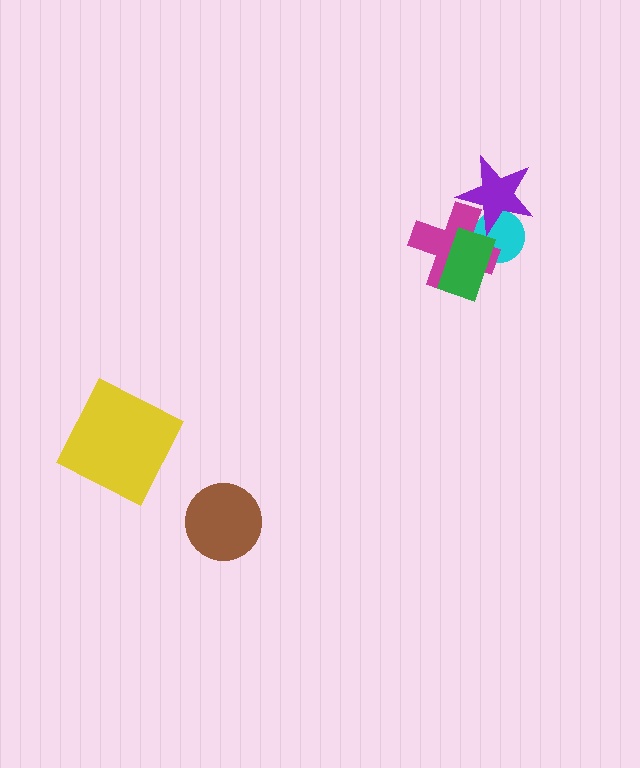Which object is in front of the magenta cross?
The green rectangle is in front of the magenta cross.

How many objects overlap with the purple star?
2 objects overlap with the purple star.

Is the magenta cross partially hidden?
Yes, it is partially covered by another shape.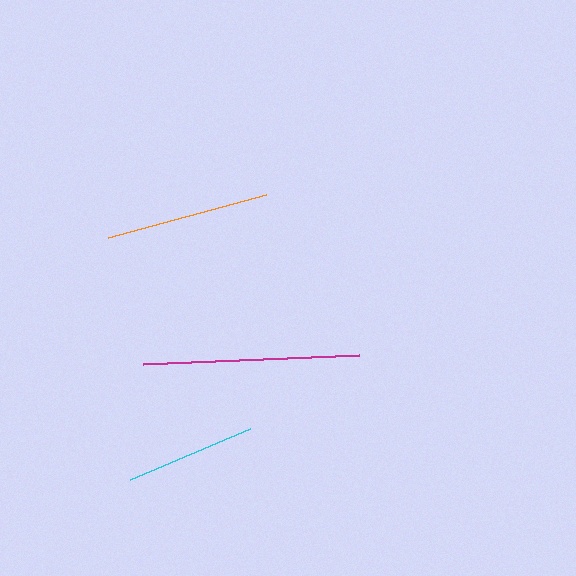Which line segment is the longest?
The magenta line is the longest at approximately 217 pixels.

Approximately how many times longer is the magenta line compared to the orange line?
The magenta line is approximately 1.3 times the length of the orange line.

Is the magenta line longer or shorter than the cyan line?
The magenta line is longer than the cyan line.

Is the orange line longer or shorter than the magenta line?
The magenta line is longer than the orange line.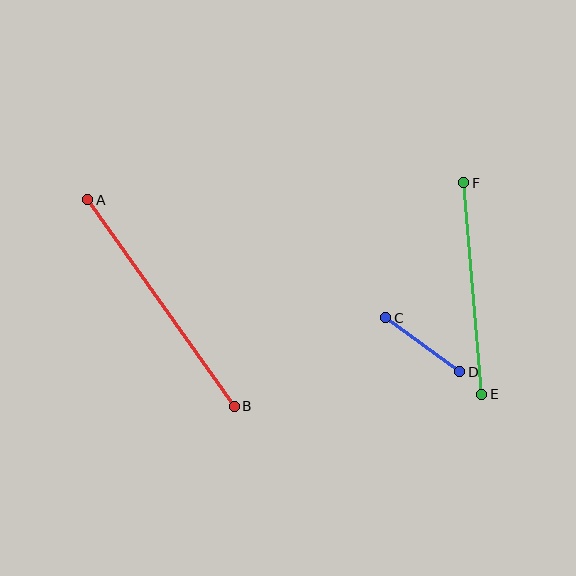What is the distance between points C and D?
The distance is approximately 92 pixels.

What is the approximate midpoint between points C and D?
The midpoint is at approximately (423, 345) pixels.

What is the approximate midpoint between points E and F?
The midpoint is at approximately (473, 288) pixels.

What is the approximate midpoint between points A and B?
The midpoint is at approximately (161, 303) pixels.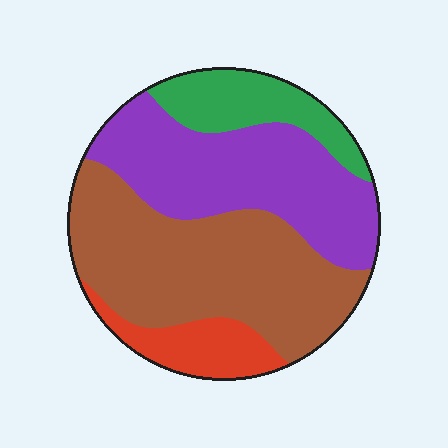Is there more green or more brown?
Brown.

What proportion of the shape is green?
Green takes up less than a quarter of the shape.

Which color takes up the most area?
Brown, at roughly 40%.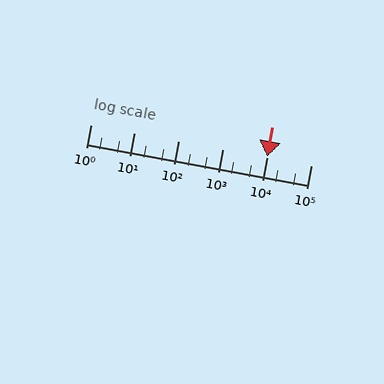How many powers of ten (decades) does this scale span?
The scale spans 5 decades, from 1 to 100000.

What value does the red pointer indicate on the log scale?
The pointer indicates approximately 10000.